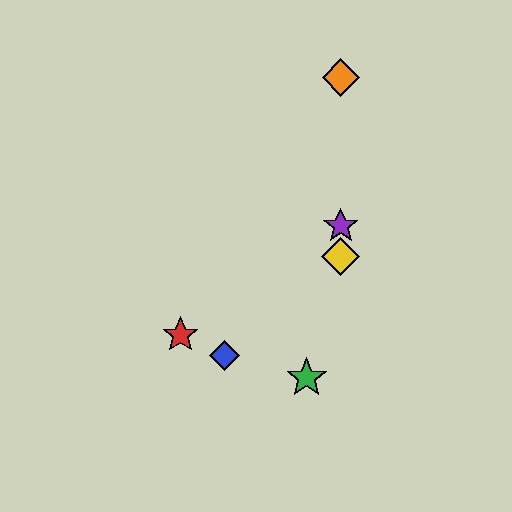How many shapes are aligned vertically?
3 shapes (the yellow diamond, the purple star, the orange diamond) are aligned vertically.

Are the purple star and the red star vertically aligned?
No, the purple star is at x≈341 and the red star is at x≈180.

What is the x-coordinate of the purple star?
The purple star is at x≈341.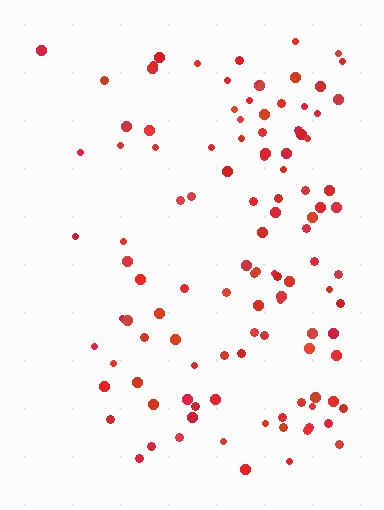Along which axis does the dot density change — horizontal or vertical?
Horizontal.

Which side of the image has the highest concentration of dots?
The right.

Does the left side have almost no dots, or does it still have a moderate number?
Still a moderate number, just noticeably fewer than the right.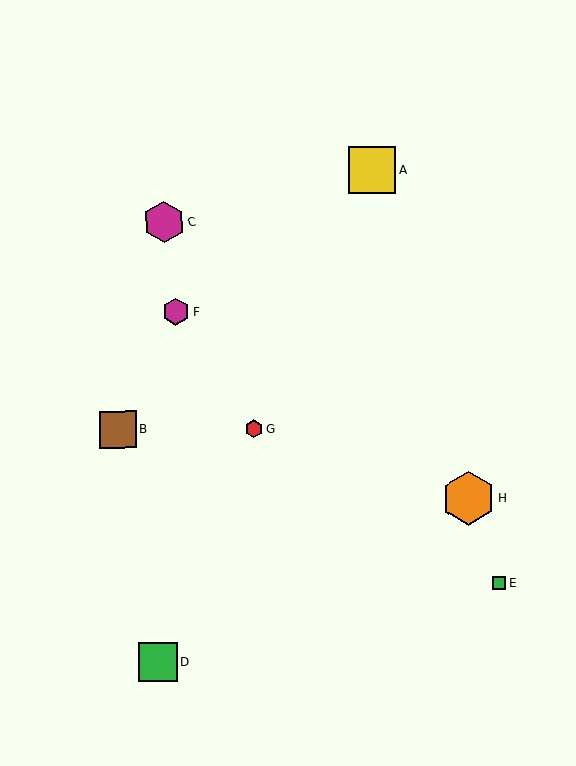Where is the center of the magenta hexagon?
The center of the magenta hexagon is at (164, 222).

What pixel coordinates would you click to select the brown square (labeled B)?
Click at (118, 430) to select the brown square B.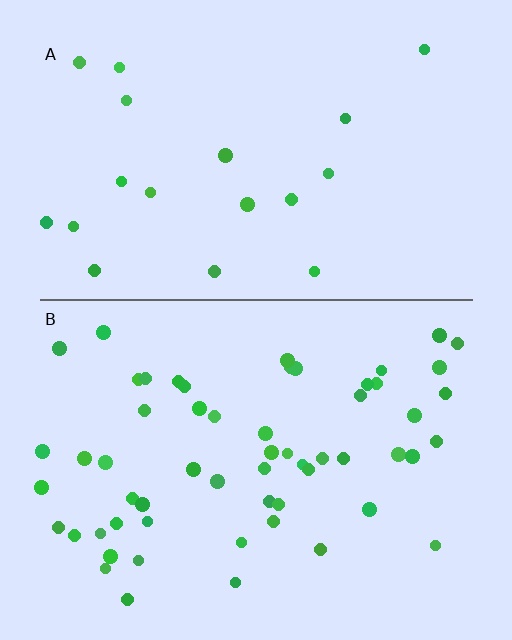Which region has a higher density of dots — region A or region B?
B (the bottom).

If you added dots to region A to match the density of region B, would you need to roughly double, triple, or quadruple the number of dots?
Approximately triple.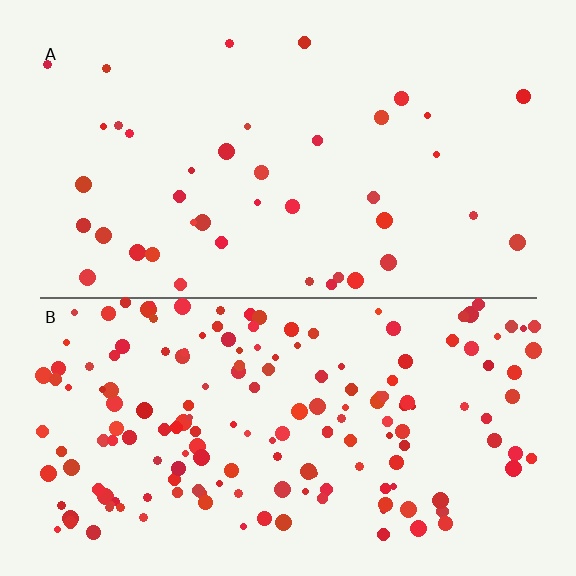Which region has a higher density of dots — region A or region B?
B (the bottom).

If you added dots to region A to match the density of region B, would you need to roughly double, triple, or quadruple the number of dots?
Approximately quadruple.